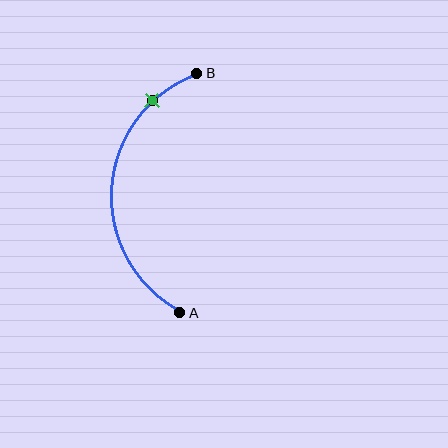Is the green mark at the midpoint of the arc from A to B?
No. The green mark lies on the arc but is closer to endpoint B. The arc midpoint would be at the point on the curve equidistant along the arc from both A and B.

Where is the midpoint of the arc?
The arc midpoint is the point on the curve farthest from the straight line joining A and B. It sits to the left of that line.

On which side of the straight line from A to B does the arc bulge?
The arc bulges to the left of the straight line connecting A and B.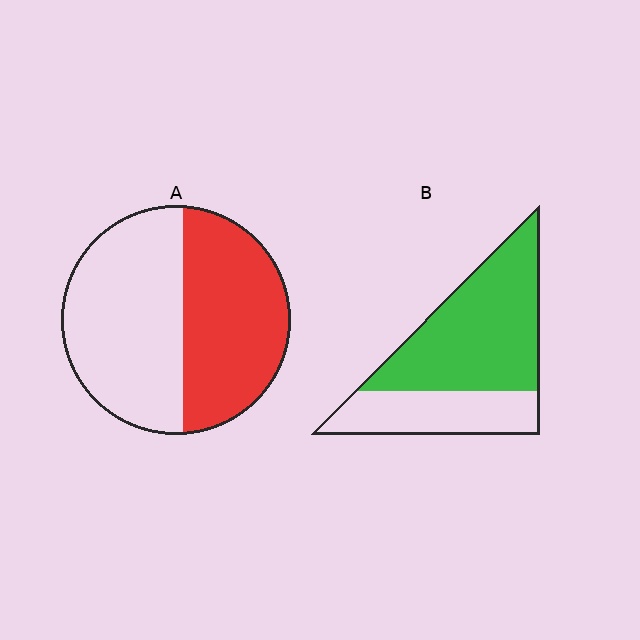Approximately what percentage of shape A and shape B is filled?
A is approximately 45% and B is approximately 65%.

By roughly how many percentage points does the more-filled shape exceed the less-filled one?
By roughly 20 percentage points (B over A).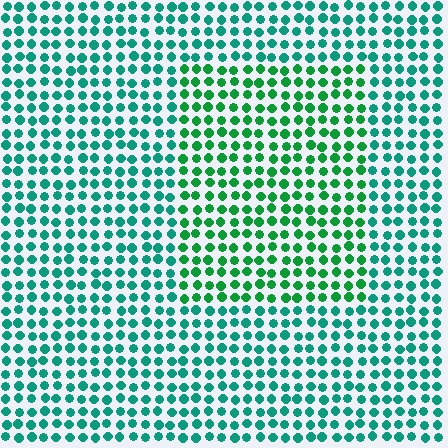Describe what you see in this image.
The image is filled with small teal elements in a uniform arrangement. A rectangle-shaped region is visible where the elements are tinted to a slightly different hue, forming a subtle color boundary.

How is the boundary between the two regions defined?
The boundary is defined purely by a slight shift in hue (about 30 degrees). Spacing, size, and orientation are identical on both sides.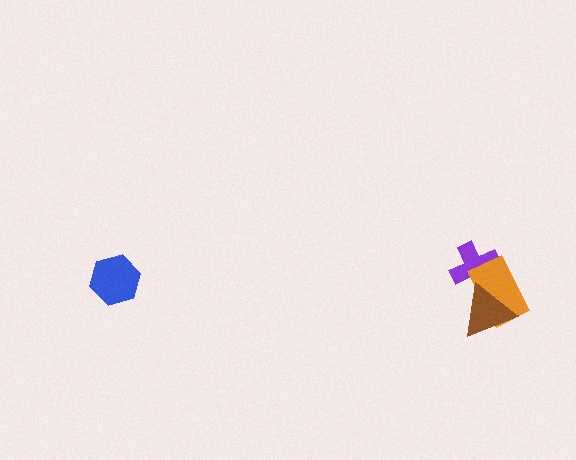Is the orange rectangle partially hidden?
Yes, it is partially covered by another shape.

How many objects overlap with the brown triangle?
2 objects overlap with the brown triangle.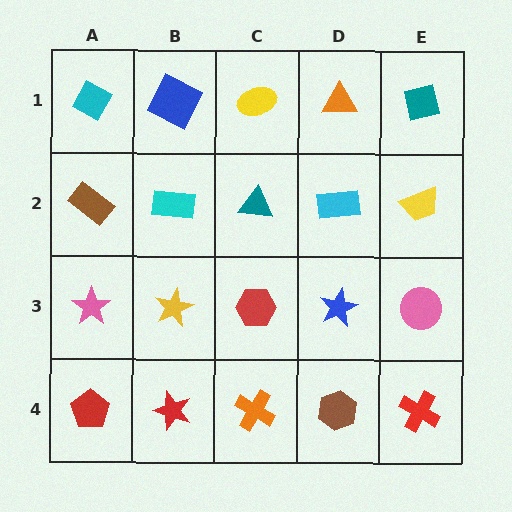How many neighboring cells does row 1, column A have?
2.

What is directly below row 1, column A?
A brown rectangle.